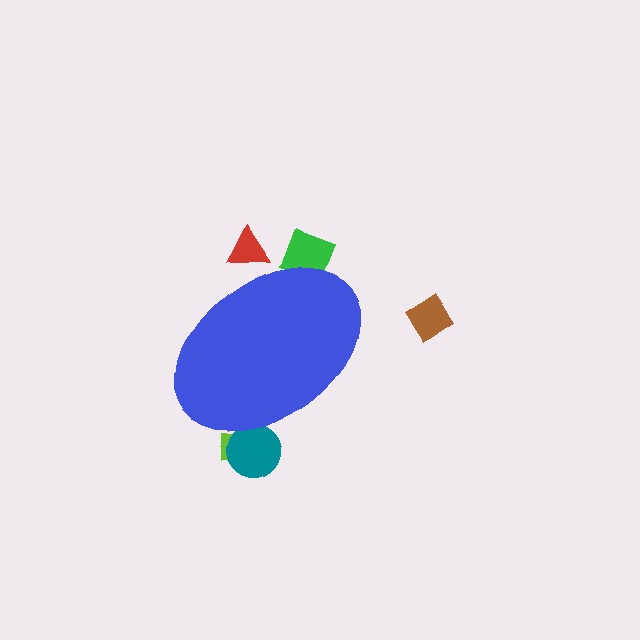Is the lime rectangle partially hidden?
Yes, the lime rectangle is partially hidden behind the blue ellipse.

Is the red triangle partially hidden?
Yes, the red triangle is partially hidden behind the blue ellipse.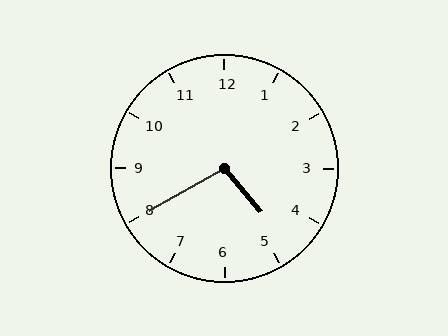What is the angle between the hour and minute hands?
Approximately 100 degrees.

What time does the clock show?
4:40.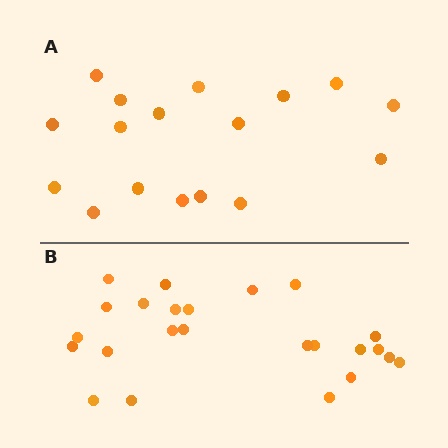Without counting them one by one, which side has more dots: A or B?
Region B (the bottom region) has more dots.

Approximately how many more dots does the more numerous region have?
Region B has roughly 8 or so more dots than region A.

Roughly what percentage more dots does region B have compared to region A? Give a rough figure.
About 40% more.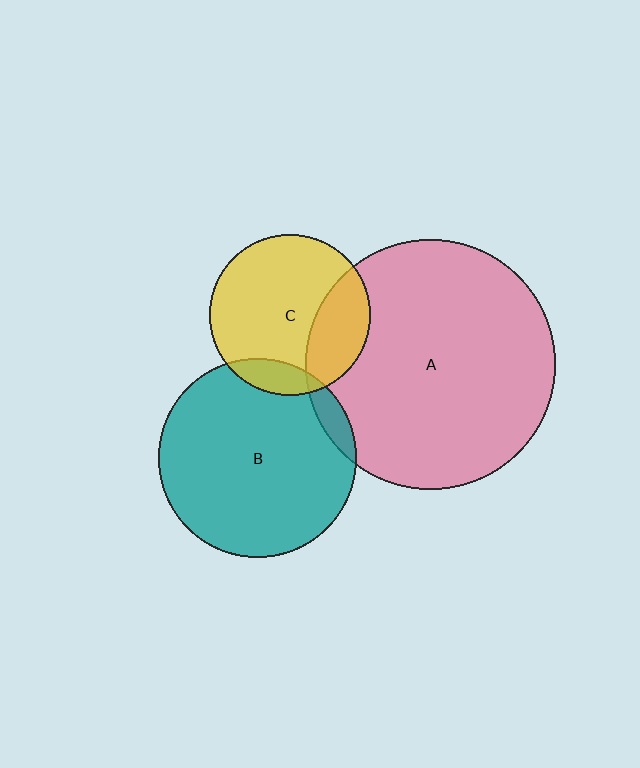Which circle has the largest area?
Circle A (pink).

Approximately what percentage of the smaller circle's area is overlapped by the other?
Approximately 25%.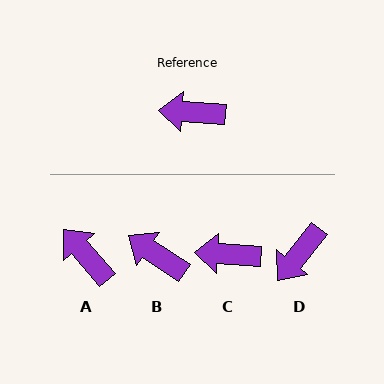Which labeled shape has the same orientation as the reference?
C.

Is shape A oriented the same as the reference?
No, it is off by about 45 degrees.